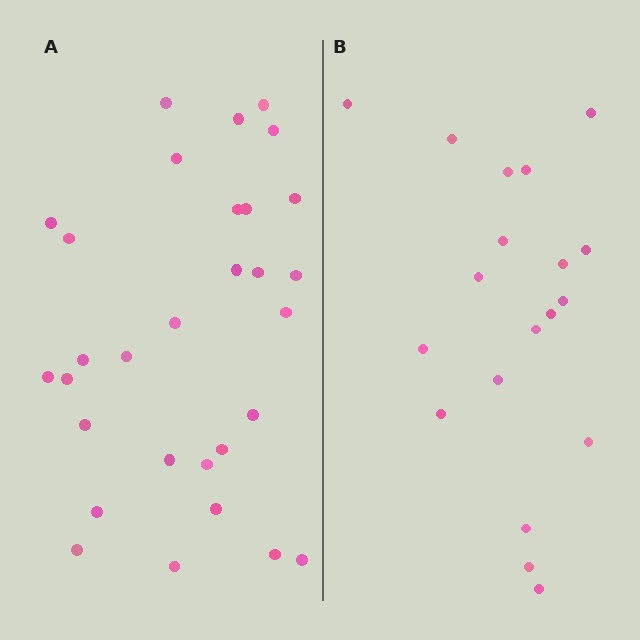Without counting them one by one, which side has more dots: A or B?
Region A (the left region) has more dots.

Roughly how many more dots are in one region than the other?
Region A has roughly 12 or so more dots than region B.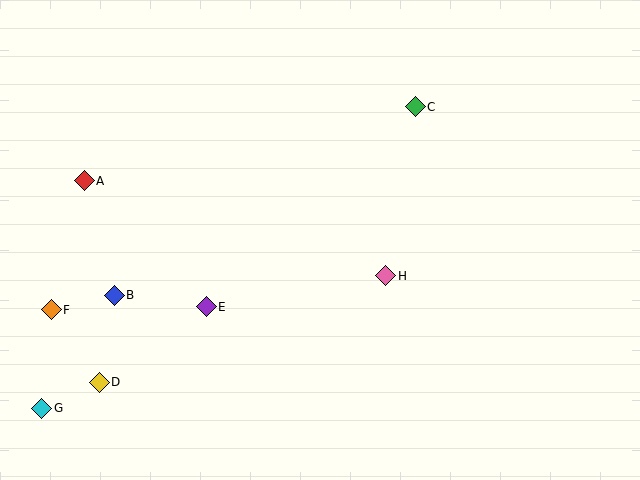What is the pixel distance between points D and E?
The distance between D and E is 131 pixels.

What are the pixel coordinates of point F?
Point F is at (51, 310).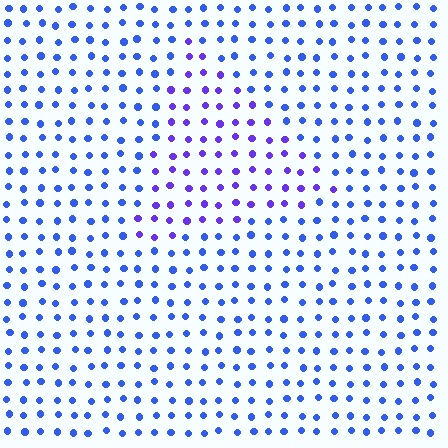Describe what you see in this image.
The image is filled with small blue elements in a uniform arrangement. A triangle-shaped region is visible where the elements are tinted to a slightly different hue, forming a subtle color boundary.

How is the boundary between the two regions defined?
The boundary is defined purely by a slight shift in hue (about 32 degrees). Spacing, size, and orientation are identical on both sides.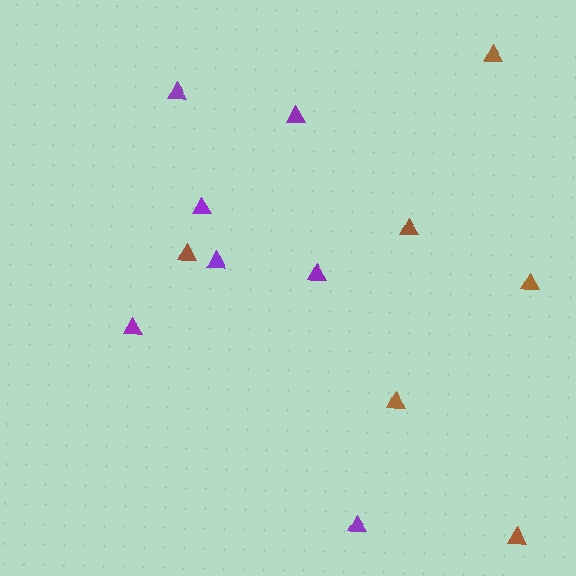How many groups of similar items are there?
There are 2 groups: one group of brown triangles (6) and one group of purple triangles (7).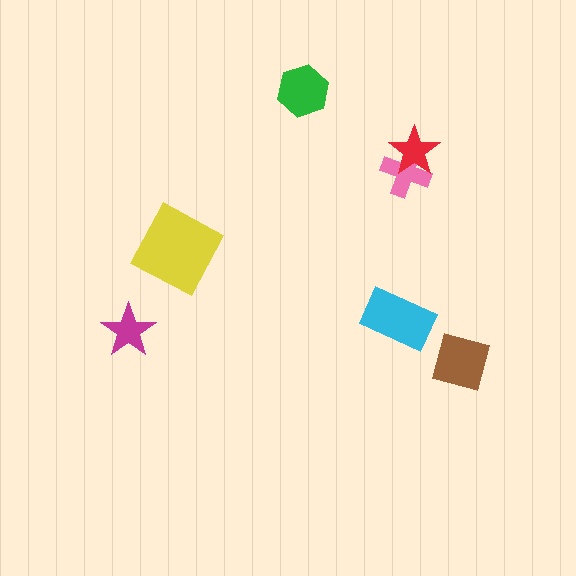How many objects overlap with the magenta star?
0 objects overlap with the magenta star.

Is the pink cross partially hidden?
Yes, it is partially covered by another shape.